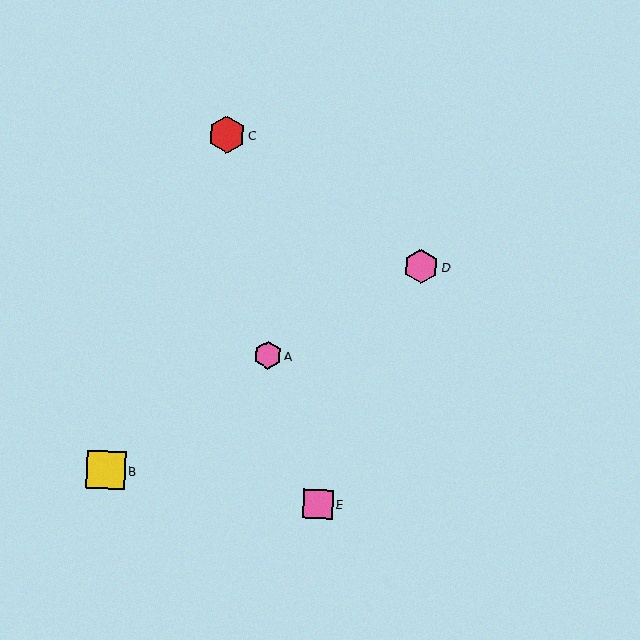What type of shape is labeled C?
Shape C is a red hexagon.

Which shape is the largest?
The yellow square (labeled B) is the largest.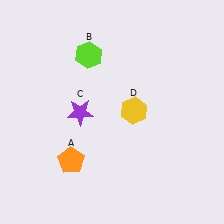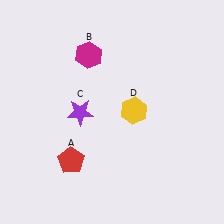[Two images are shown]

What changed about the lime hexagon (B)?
In Image 1, B is lime. In Image 2, it changed to magenta.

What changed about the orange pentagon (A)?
In Image 1, A is orange. In Image 2, it changed to red.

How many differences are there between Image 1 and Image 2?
There are 2 differences between the two images.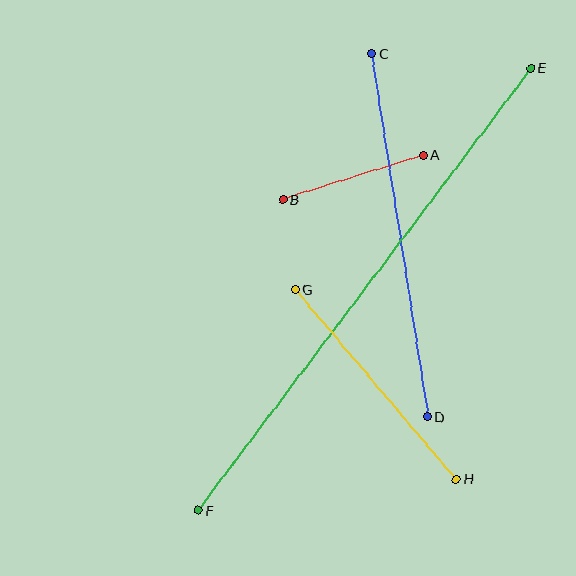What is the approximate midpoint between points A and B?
The midpoint is at approximately (353, 177) pixels.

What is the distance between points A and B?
The distance is approximately 147 pixels.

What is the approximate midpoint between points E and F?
The midpoint is at approximately (365, 289) pixels.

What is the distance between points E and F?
The distance is approximately 553 pixels.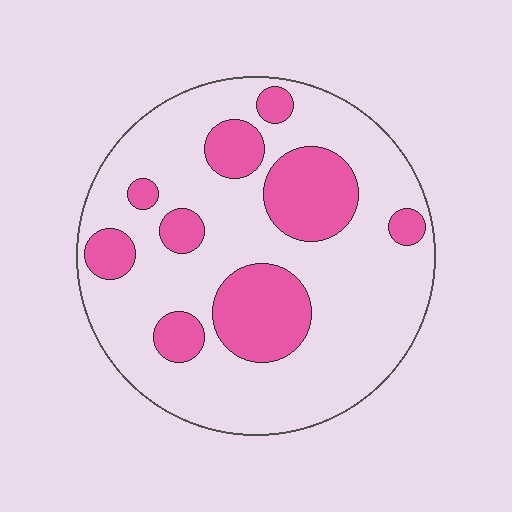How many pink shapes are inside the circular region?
9.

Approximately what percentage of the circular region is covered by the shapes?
Approximately 25%.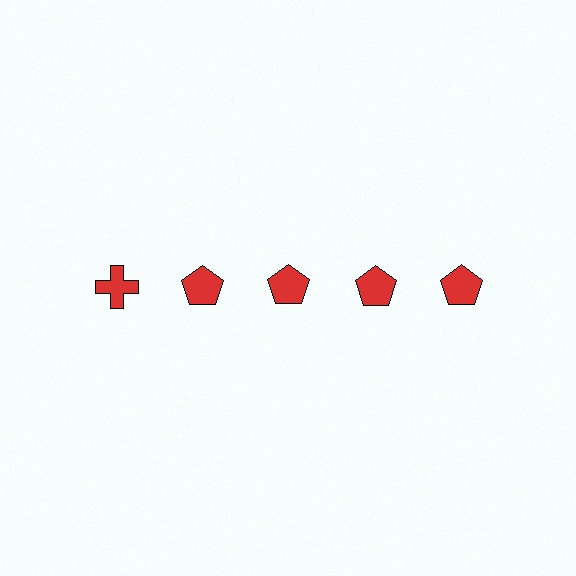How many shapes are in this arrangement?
There are 5 shapes arranged in a grid pattern.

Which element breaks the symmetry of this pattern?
The red cross in the top row, leftmost column breaks the symmetry. All other shapes are red pentagons.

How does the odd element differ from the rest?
It has a different shape: cross instead of pentagon.